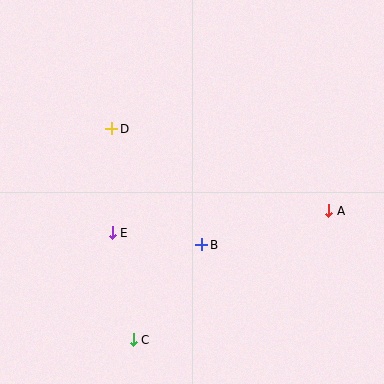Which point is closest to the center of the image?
Point B at (202, 245) is closest to the center.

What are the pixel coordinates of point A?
Point A is at (329, 211).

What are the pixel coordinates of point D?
Point D is at (112, 129).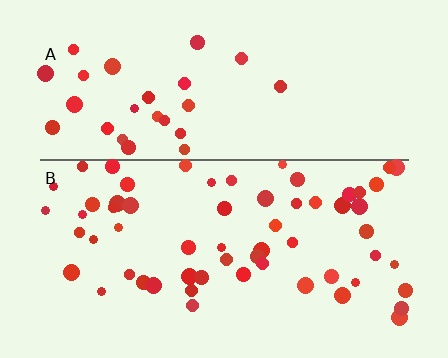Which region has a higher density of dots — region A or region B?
B (the bottom).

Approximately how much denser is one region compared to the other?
Approximately 2.2× — region B over region A.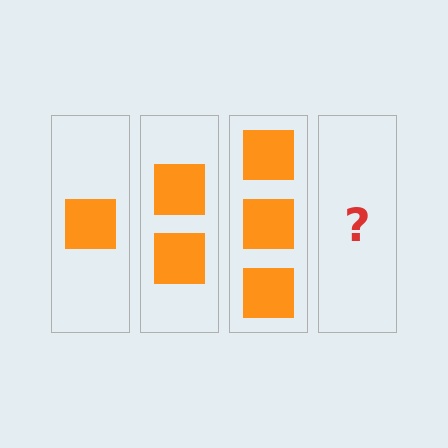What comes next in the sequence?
The next element should be 4 squares.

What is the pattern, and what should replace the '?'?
The pattern is that each step adds one more square. The '?' should be 4 squares.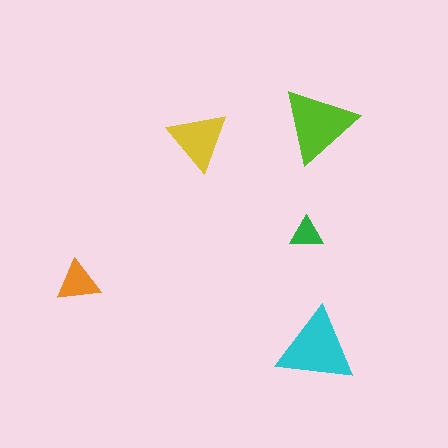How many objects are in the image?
There are 5 objects in the image.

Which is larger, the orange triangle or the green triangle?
The orange one.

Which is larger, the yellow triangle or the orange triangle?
The yellow one.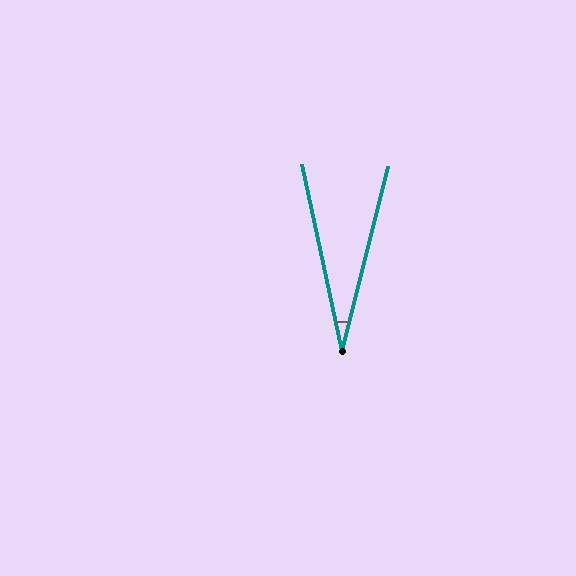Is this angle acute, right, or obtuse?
It is acute.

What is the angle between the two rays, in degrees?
Approximately 26 degrees.